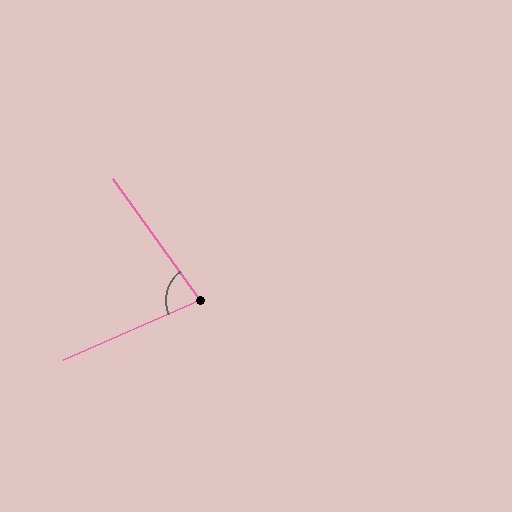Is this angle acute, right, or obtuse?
It is acute.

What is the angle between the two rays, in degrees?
Approximately 78 degrees.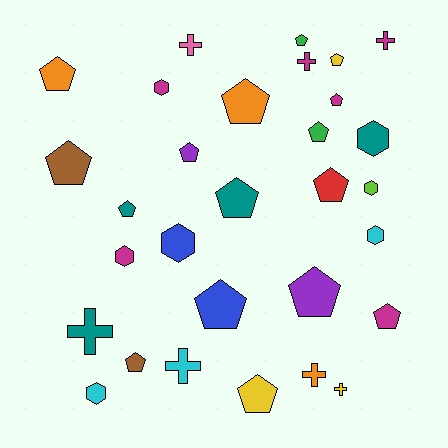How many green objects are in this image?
There are 2 green objects.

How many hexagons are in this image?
There are 7 hexagons.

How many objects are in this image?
There are 30 objects.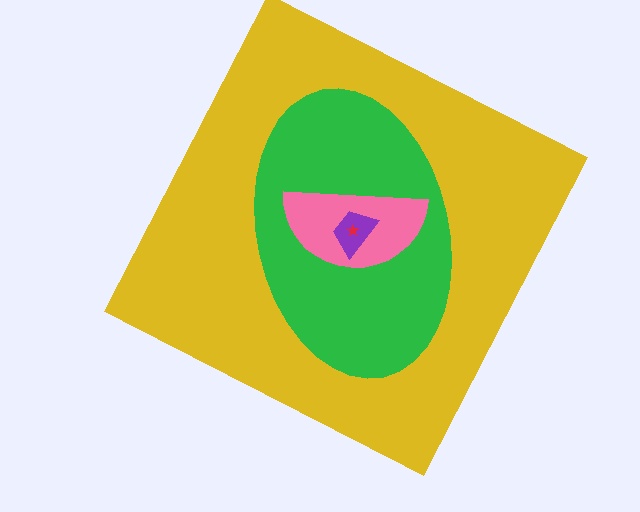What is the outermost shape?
The yellow square.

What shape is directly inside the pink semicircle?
The purple trapezoid.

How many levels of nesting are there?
5.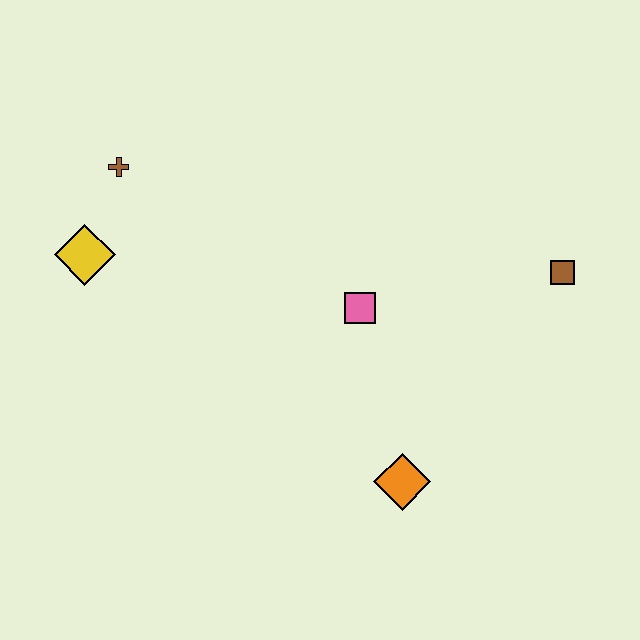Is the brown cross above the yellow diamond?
Yes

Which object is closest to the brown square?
The pink square is closest to the brown square.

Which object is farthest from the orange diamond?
The brown cross is farthest from the orange diamond.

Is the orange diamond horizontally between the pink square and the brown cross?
No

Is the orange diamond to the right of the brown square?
No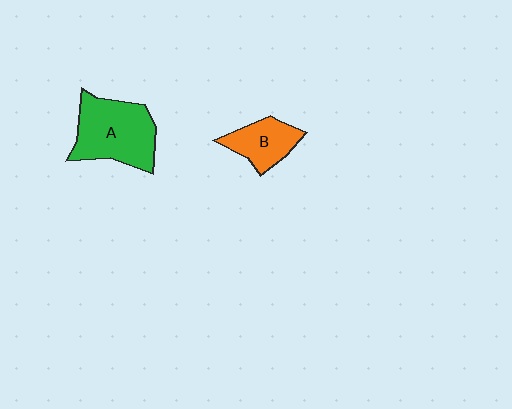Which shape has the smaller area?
Shape B (orange).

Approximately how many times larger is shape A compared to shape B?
Approximately 1.8 times.